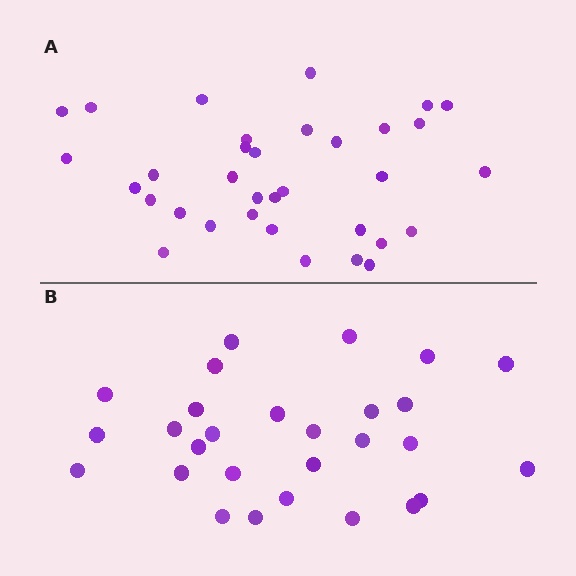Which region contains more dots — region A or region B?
Region A (the top region) has more dots.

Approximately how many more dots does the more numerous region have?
Region A has about 6 more dots than region B.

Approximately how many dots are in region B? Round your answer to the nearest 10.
About 30 dots. (The exact count is 28, which rounds to 30.)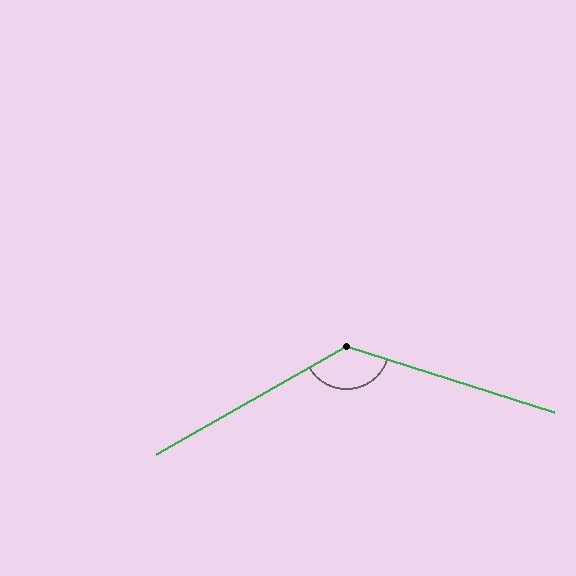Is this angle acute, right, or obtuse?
It is obtuse.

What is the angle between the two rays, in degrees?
Approximately 133 degrees.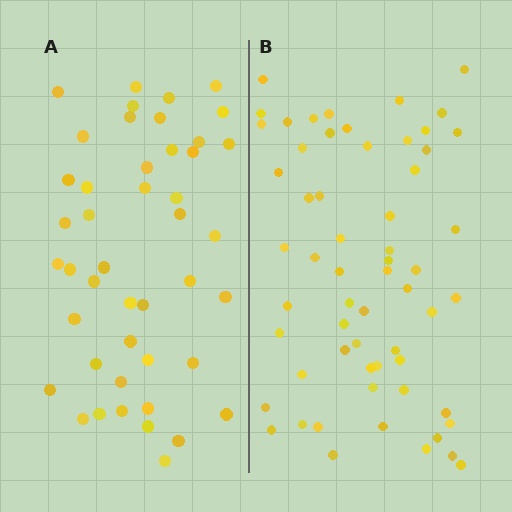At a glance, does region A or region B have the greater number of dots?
Region B (the right region) has more dots.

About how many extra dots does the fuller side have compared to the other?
Region B has approximately 15 more dots than region A.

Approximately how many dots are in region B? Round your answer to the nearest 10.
About 60 dots.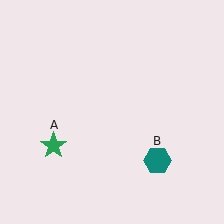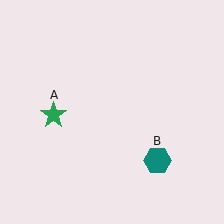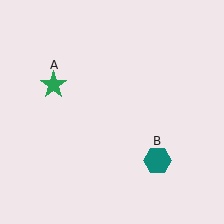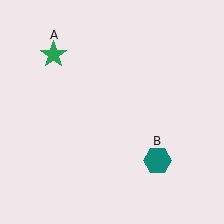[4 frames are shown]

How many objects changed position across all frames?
1 object changed position: green star (object A).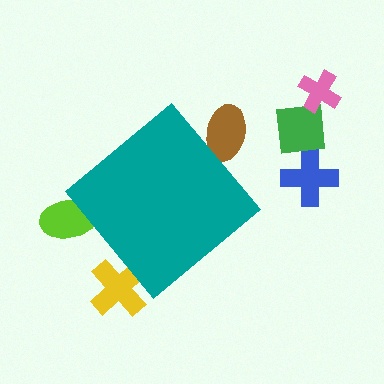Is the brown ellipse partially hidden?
Yes, the brown ellipse is partially hidden behind the teal diamond.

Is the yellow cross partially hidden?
Yes, the yellow cross is partially hidden behind the teal diamond.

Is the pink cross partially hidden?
No, the pink cross is fully visible.